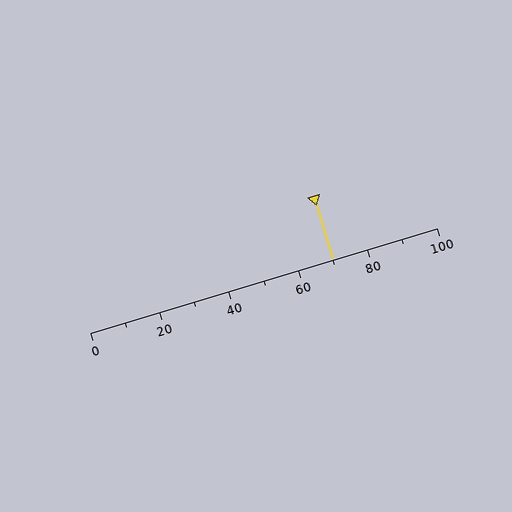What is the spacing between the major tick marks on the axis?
The major ticks are spaced 20 apart.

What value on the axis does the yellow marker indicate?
The marker indicates approximately 70.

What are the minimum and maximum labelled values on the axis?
The axis runs from 0 to 100.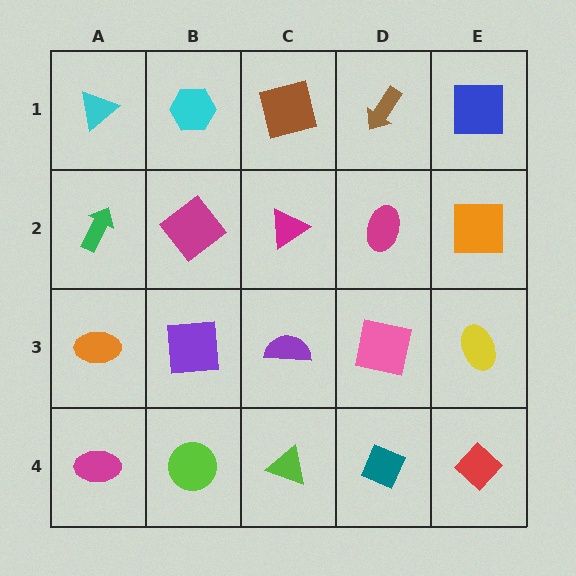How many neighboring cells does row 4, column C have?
3.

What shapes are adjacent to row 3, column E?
An orange square (row 2, column E), a red diamond (row 4, column E), a pink square (row 3, column D).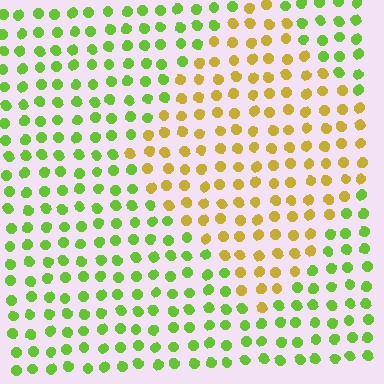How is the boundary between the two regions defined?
The boundary is defined purely by a slight shift in hue (about 50 degrees). Spacing, size, and orientation are identical on both sides.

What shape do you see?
I see a diamond.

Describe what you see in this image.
The image is filled with small lime elements in a uniform arrangement. A diamond-shaped region is visible where the elements are tinted to a slightly different hue, forming a subtle color boundary.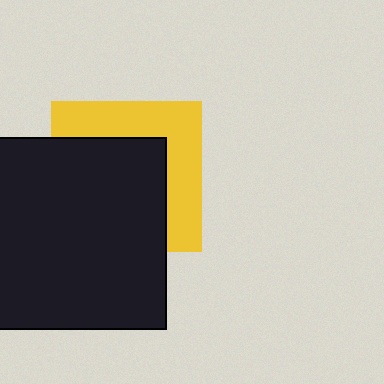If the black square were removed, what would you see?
You would see the complete yellow square.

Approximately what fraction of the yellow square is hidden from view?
Roughly 59% of the yellow square is hidden behind the black square.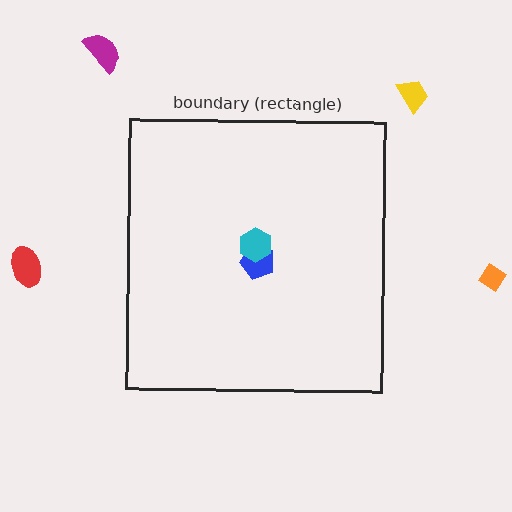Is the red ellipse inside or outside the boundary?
Outside.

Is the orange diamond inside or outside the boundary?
Outside.